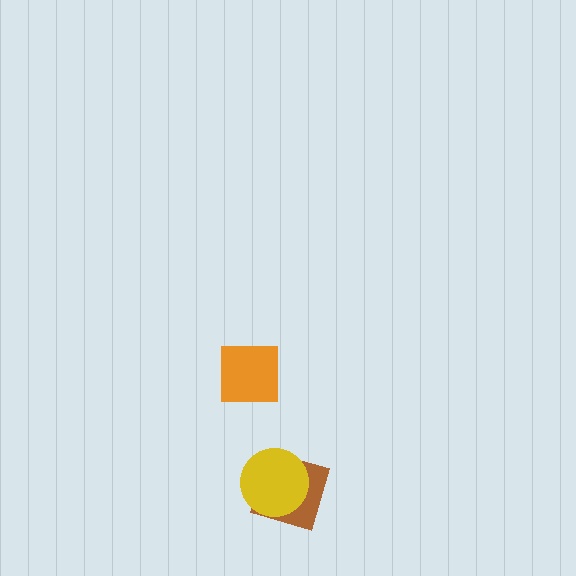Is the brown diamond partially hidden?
Yes, it is partially covered by another shape.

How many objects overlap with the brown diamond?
1 object overlaps with the brown diamond.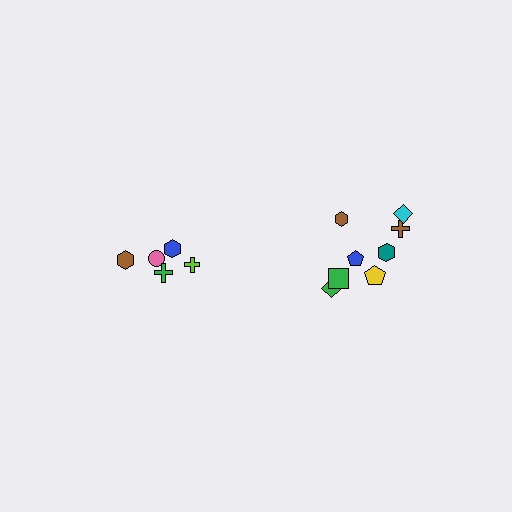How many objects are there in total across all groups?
There are 13 objects.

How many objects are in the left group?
There are 5 objects.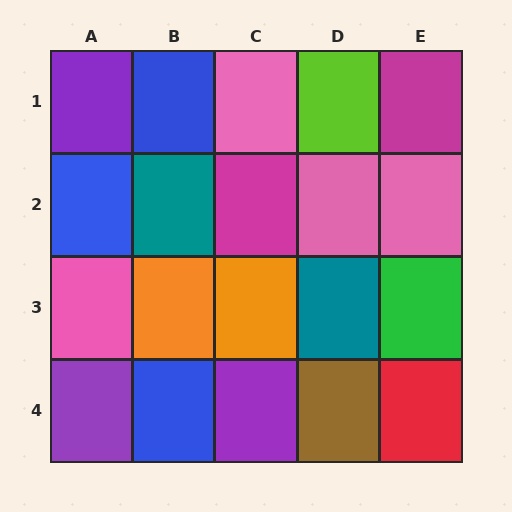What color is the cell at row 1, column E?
Magenta.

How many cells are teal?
2 cells are teal.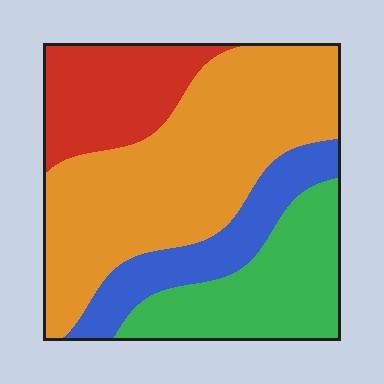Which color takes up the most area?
Orange, at roughly 45%.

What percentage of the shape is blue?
Blue covers around 15% of the shape.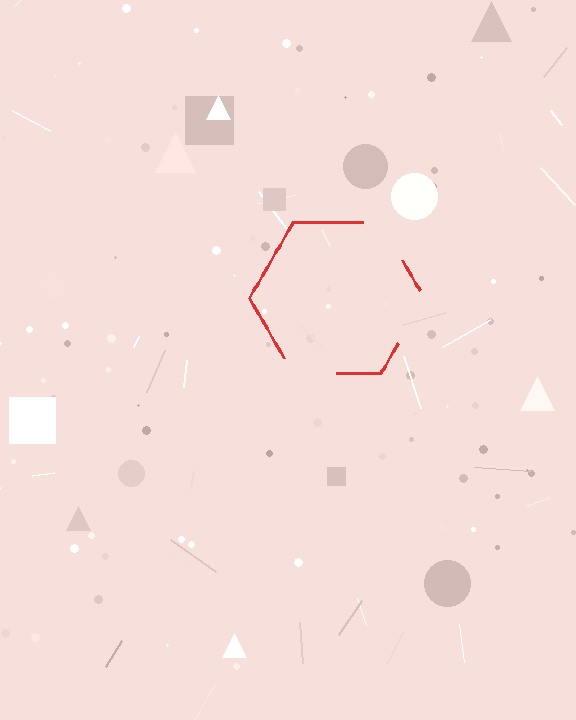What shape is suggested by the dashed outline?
The dashed outline suggests a hexagon.